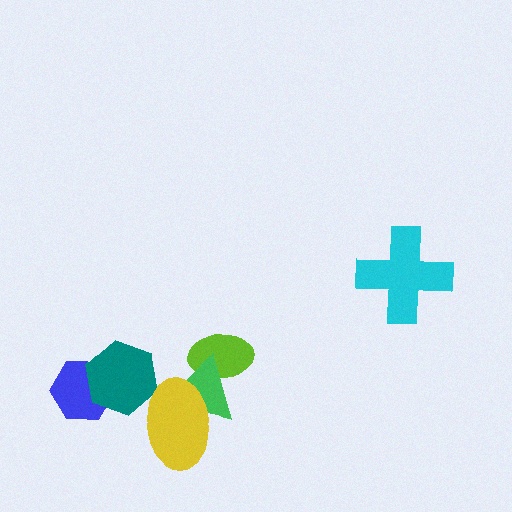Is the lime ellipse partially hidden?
Yes, it is partially covered by another shape.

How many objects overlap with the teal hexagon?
2 objects overlap with the teal hexagon.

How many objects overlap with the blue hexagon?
1 object overlaps with the blue hexagon.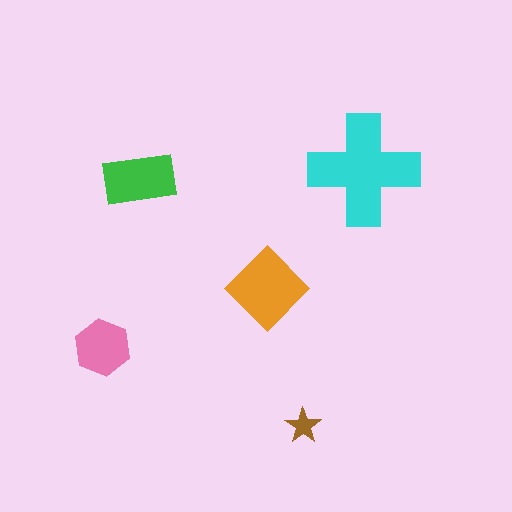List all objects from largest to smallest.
The cyan cross, the orange diamond, the green rectangle, the pink hexagon, the brown star.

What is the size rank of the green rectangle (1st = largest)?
3rd.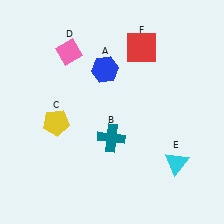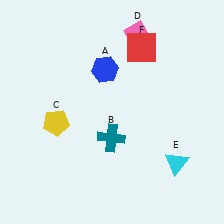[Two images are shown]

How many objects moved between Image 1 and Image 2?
1 object moved between the two images.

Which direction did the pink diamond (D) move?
The pink diamond (D) moved right.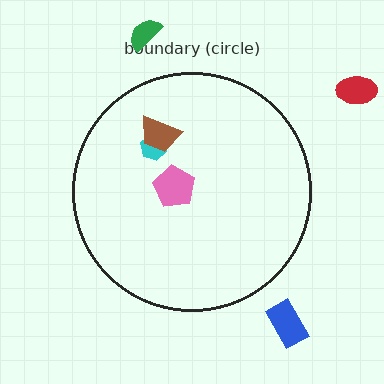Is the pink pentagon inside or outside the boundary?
Inside.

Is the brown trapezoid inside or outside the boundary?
Inside.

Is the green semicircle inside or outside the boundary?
Outside.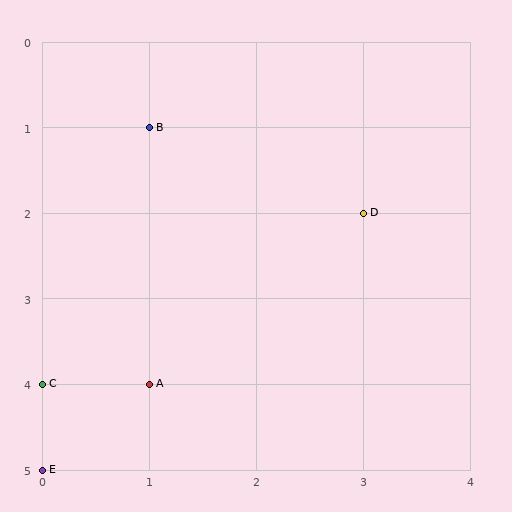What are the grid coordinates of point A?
Point A is at grid coordinates (1, 4).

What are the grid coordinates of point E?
Point E is at grid coordinates (0, 5).